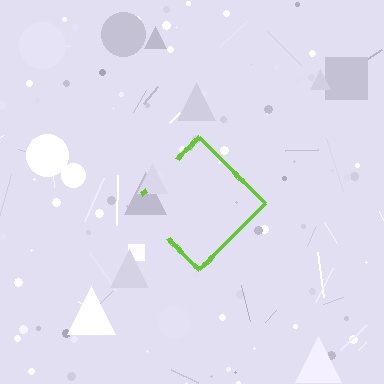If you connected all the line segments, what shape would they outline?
They would outline a diamond.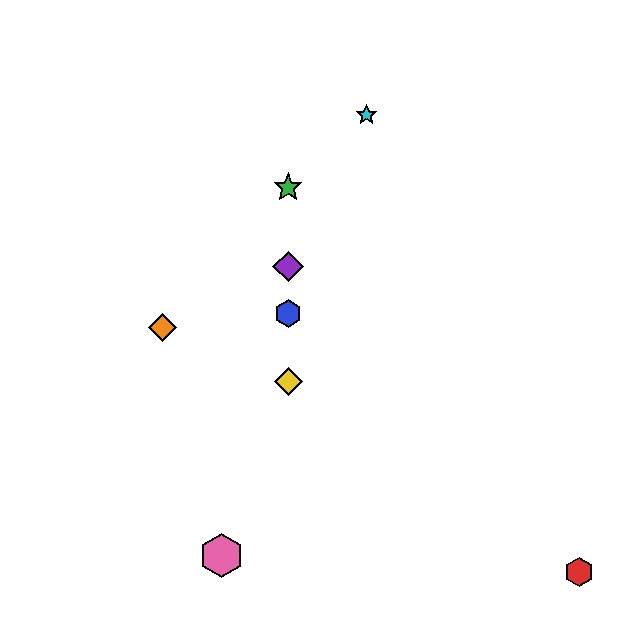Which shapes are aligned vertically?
The blue hexagon, the green star, the yellow diamond, the purple diamond are aligned vertically.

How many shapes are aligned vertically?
4 shapes (the blue hexagon, the green star, the yellow diamond, the purple diamond) are aligned vertically.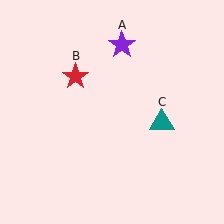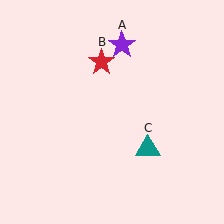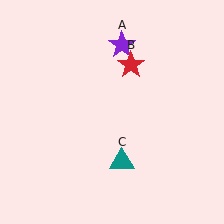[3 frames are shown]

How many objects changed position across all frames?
2 objects changed position: red star (object B), teal triangle (object C).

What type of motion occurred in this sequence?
The red star (object B), teal triangle (object C) rotated clockwise around the center of the scene.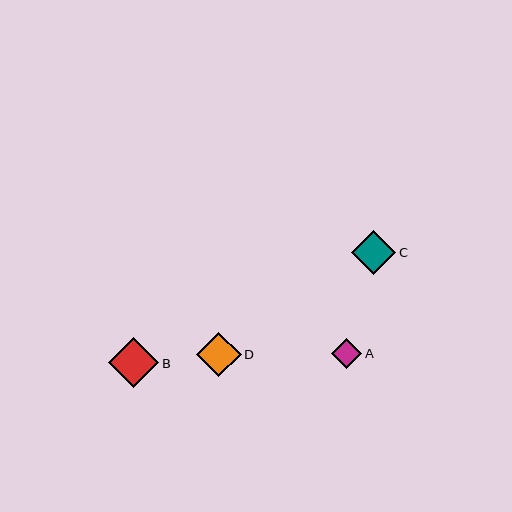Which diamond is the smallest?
Diamond A is the smallest with a size of approximately 30 pixels.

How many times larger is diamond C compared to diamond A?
Diamond C is approximately 1.5 times the size of diamond A.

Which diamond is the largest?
Diamond B is the largest with a size of approximately 50 pixels.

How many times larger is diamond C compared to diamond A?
Diamond C is approximately 1.5 times the size of diamond A.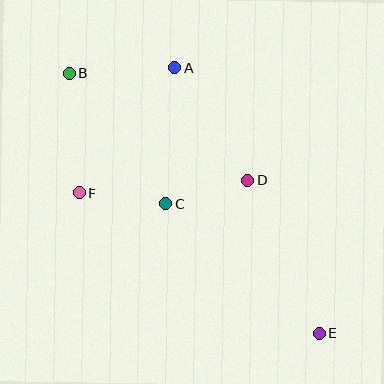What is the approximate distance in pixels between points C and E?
The distance between C and E is approximately 201 pixels.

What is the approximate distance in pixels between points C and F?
The distance between C and F is approximately 87 pixels.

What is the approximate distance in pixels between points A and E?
The distance between A and E is approximately 302 pixels.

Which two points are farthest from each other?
Points B and E are farthest from each other.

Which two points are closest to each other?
Points C and D are closest to each other.